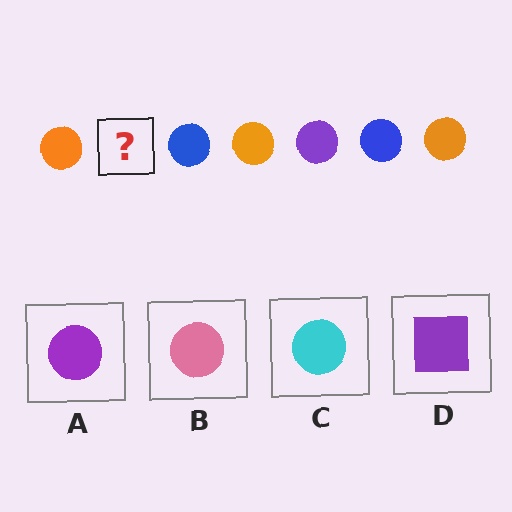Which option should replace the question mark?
Option A.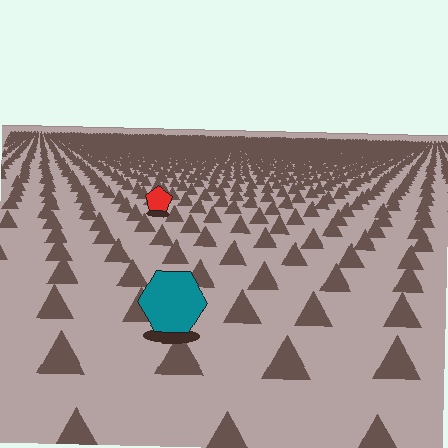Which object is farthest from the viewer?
The red pentagon is farthest from the viewer. It appears smaller and the ground texture around it is denser.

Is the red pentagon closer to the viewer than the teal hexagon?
No. The teal hexagon is closer — you can tell from the texture gradient: the ground texture is coarser near it.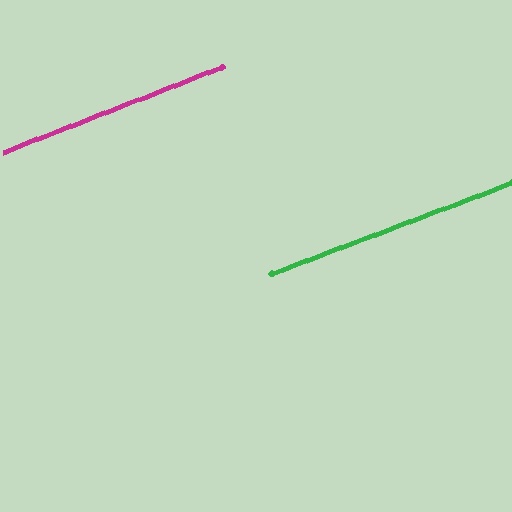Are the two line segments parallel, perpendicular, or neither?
Parallel — their directions differ by only 0.6°.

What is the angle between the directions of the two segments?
Approximately 1 degree.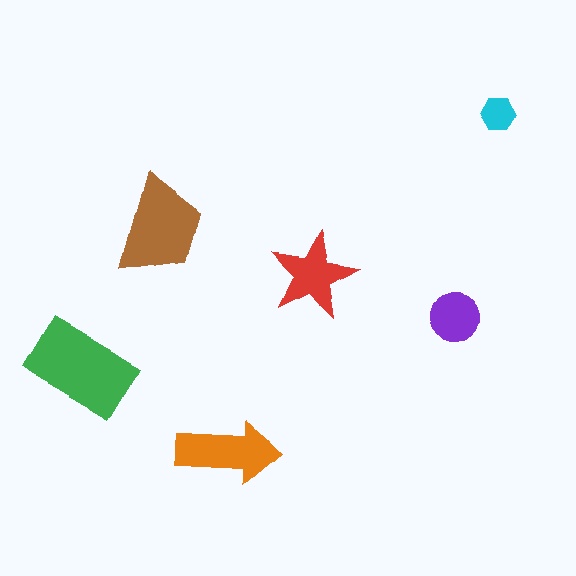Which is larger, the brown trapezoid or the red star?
The brown trapezoid.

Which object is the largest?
The green rectangle.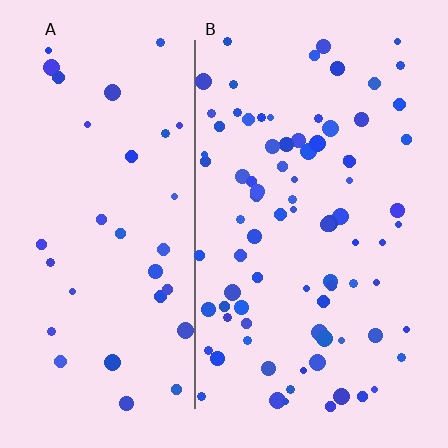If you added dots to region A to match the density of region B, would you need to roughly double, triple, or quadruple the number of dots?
Approximately double.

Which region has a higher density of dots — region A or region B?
B (the right).